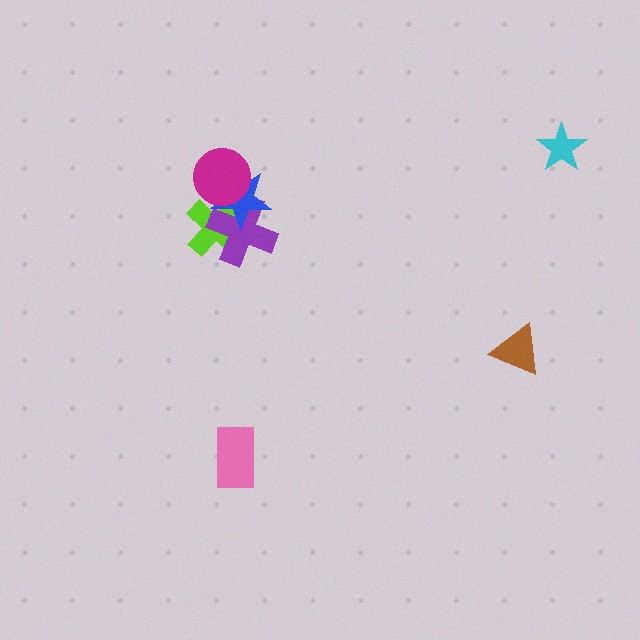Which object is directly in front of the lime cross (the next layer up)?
The purple cross is directly in front of the lime cross.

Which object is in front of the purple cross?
The blue star is in front of the purple cross.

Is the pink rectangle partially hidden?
No, no other shape covers it.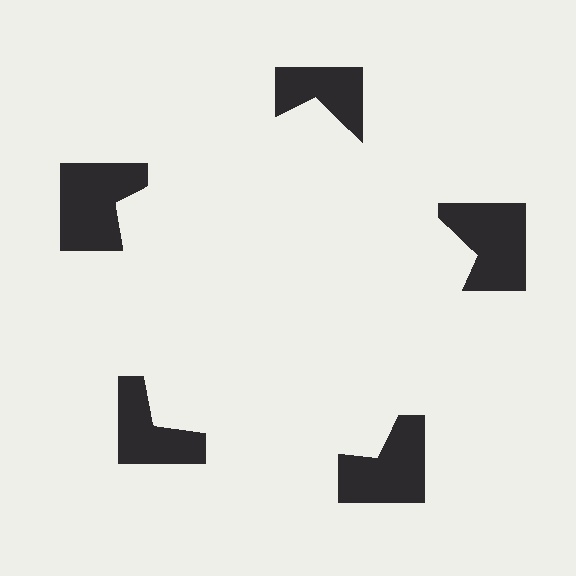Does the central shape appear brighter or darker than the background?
It typically appears slightly brighter than the background, even though no actual brightness change is drawn.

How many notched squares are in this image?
There are 5 — one at each vertex of the illusory pentagon.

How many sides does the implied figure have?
5 sides.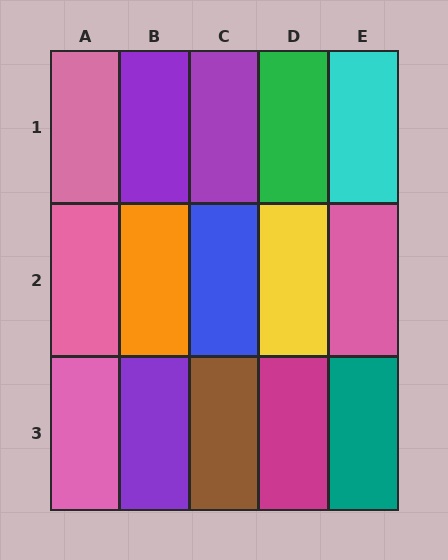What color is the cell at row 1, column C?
Purple.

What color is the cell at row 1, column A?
Pink.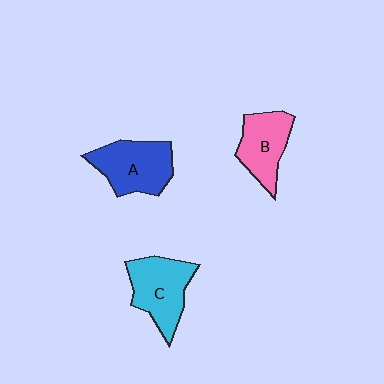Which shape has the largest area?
Shape C (cyan).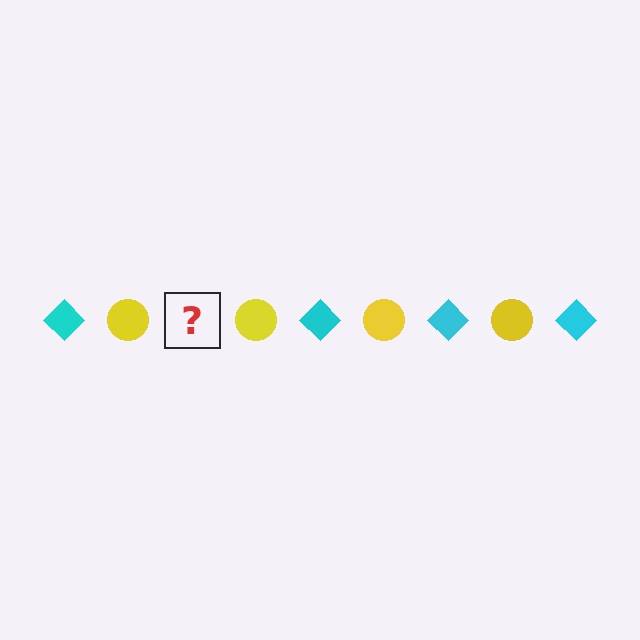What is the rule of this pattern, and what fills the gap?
The rule is that the pattern alternates between cyan diamond and yellow circle. The gap should be filled with a cyan diamond.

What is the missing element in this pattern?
The missing element is a cyan diamond.